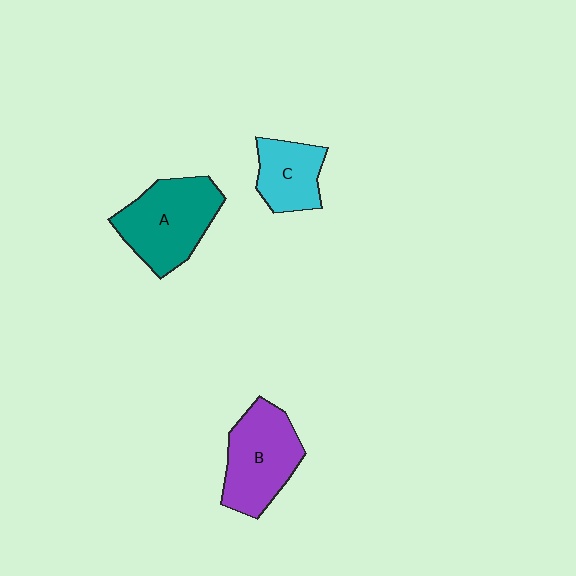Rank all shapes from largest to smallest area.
From largest to smallest: A (teal), B (purple), C (cyan).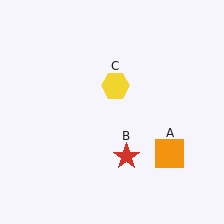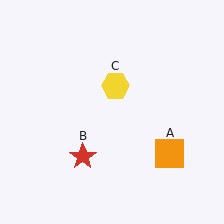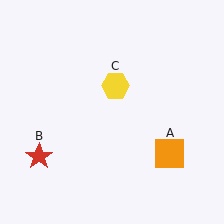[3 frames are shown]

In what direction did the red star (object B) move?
The red star (object B) moved left.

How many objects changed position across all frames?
1 object changed position: red star (object B).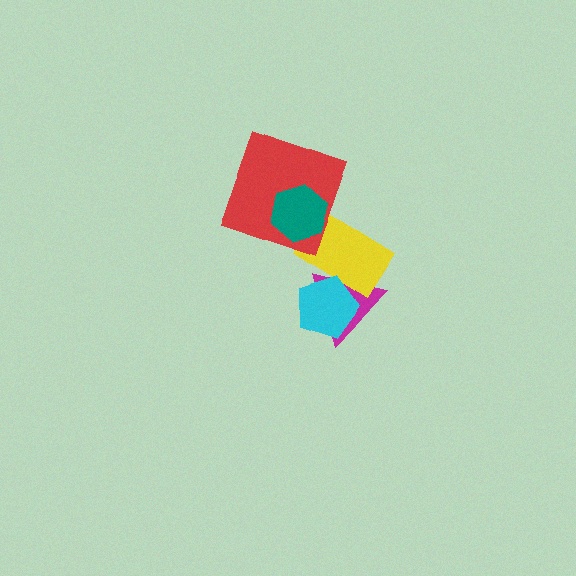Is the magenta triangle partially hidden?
Yes, it is partially covered by another shape.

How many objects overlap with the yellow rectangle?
3 objects overlap with the yellow rectangle.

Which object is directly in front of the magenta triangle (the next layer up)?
The yellow rectangle is directly in front of the magenta triangle.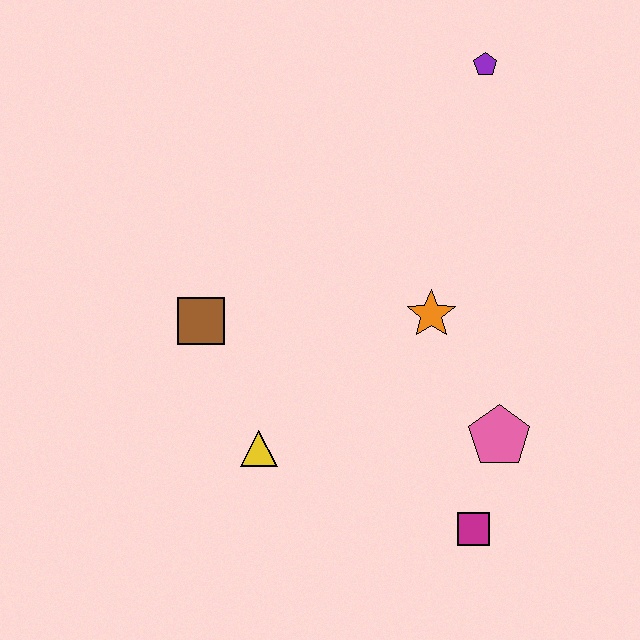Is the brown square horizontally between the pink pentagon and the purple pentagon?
No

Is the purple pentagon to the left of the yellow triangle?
No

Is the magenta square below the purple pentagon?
Yes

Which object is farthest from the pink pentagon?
The purple pentagon is farthest from the pink pentagon.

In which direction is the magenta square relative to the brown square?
The magenta square is to the right of the brown square.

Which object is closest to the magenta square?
The pink pentagon is closest to the magenta square.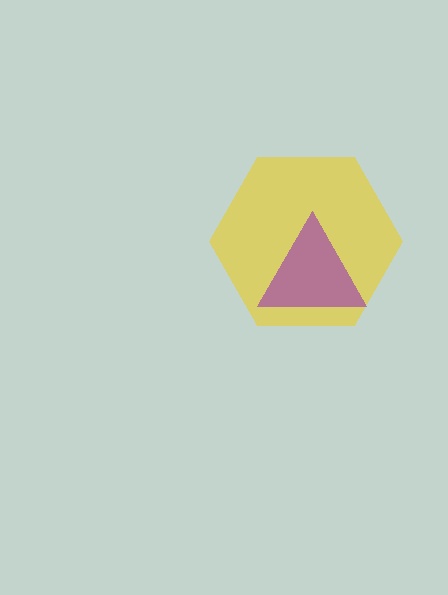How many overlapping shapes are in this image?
There are 2 overlapping shapes in the image.